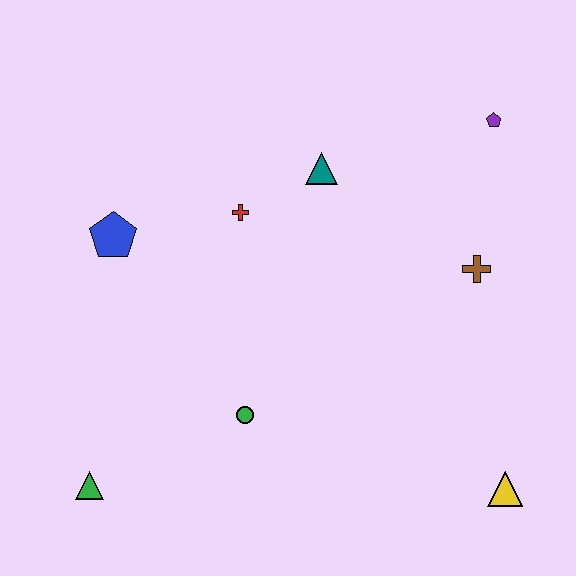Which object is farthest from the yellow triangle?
The blue pentagon is farthest from the yellow triangle.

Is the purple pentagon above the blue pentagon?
Yes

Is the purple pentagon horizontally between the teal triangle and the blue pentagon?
No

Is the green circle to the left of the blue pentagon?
No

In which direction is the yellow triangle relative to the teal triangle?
The yellow triangle is below the teal triangle.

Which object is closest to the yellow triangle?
The brown cross is closest to the yellow triangle.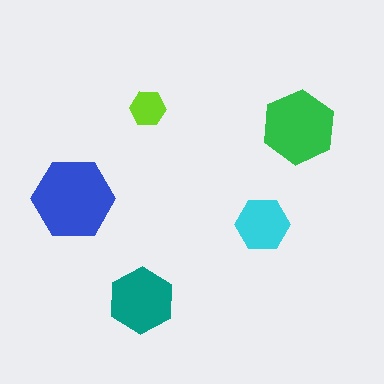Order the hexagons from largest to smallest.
the blue one, the green one, the teal one, the cyan one, the lime one.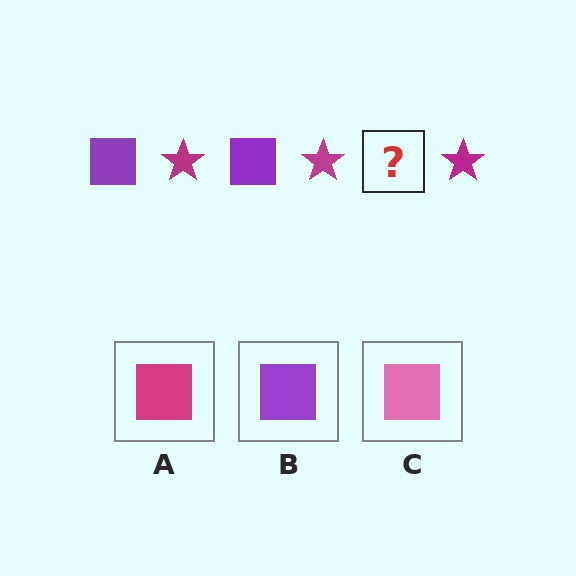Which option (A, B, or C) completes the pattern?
B.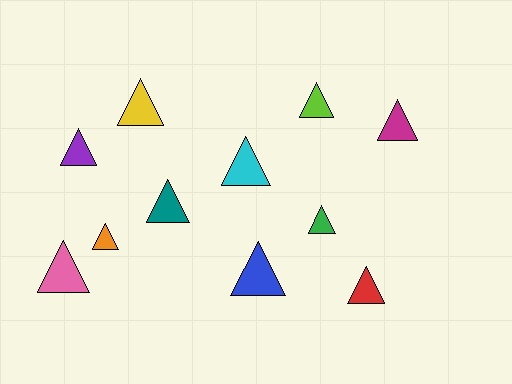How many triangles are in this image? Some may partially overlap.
There are 11 triangles.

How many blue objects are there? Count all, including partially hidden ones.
There is 1 blue object.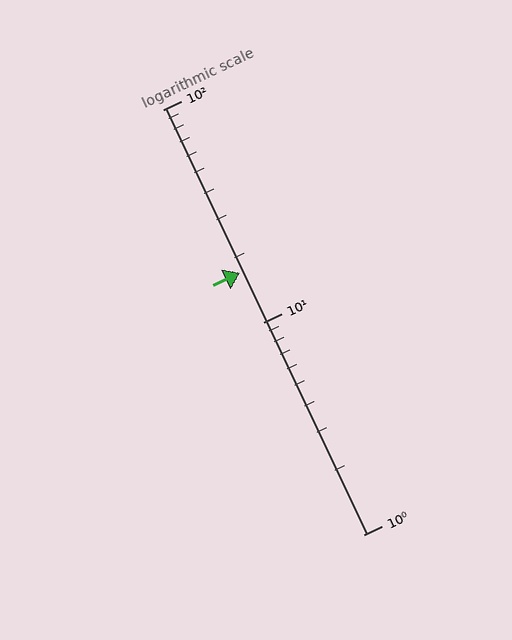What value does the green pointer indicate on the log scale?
The pointer indicates approximately 17.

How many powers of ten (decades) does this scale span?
The scale spans 2 decades, from 1 to 100.